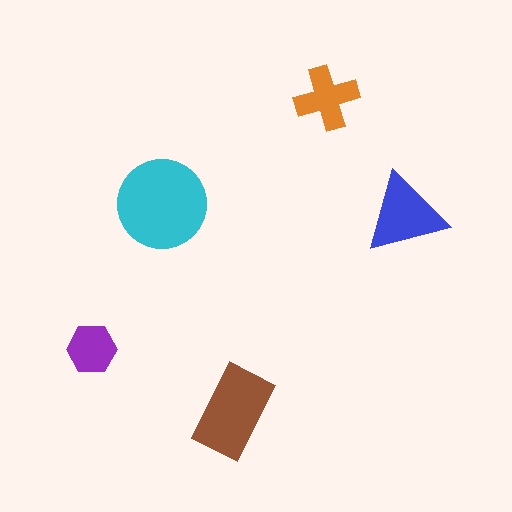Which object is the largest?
The cyan circle.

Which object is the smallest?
The purple hexagon.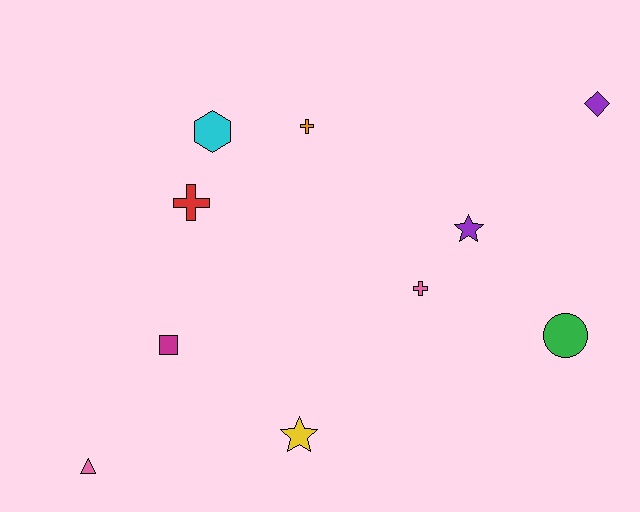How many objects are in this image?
There are 10 objects.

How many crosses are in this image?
There are 3 crosses.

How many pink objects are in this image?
There are 2 pink objects.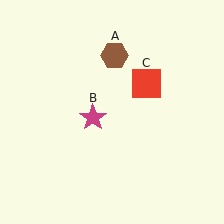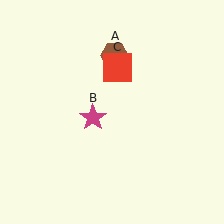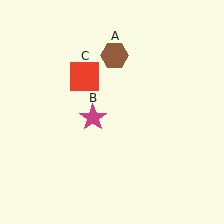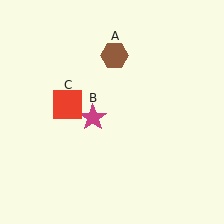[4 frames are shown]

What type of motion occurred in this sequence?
The red square (object C) rotated counterclockwise around the center of the scene.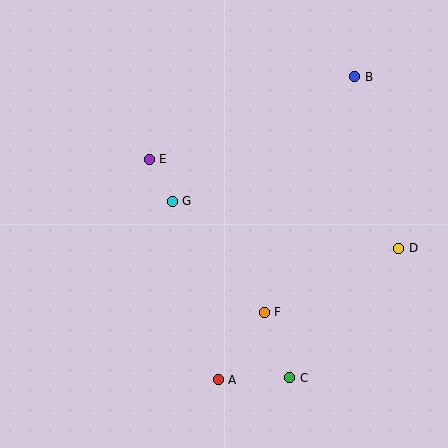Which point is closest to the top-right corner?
Point B is closest to the top-right corner.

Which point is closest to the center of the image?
Point G at (172, 201) is closest to the center.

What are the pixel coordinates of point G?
Point G is at (172, 201).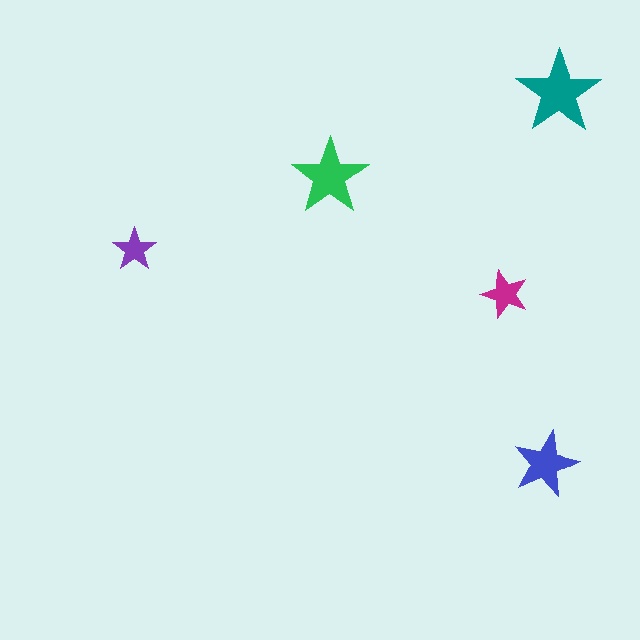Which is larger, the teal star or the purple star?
The teal one.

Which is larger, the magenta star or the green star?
The green one.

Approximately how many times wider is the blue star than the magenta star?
About 1.5 times wider.